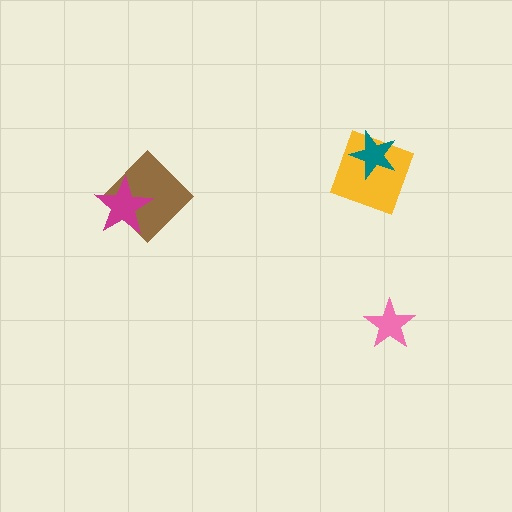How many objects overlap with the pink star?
0 objects overlap with the pink star.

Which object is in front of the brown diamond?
The magenta star is in front of the brown diamond.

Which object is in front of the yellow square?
The teal star is in front of the yellow square.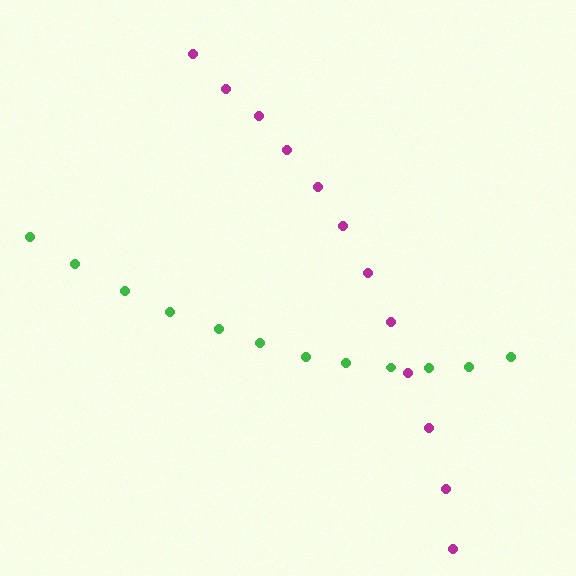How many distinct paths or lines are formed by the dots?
There are 2 distinct paths.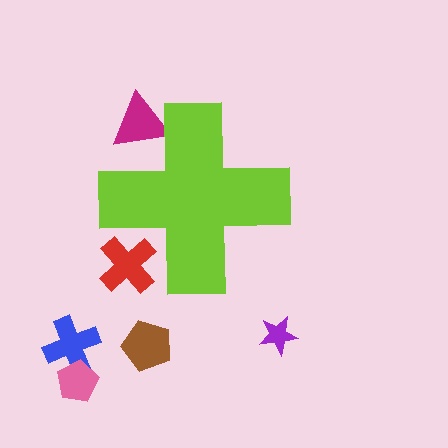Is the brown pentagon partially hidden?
No, the brown pentagon is fully visible.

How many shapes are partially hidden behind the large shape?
2 shapes are partially hidden.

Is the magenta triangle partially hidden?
Yes, the magenta triangle is partially hidden behind the lime cross.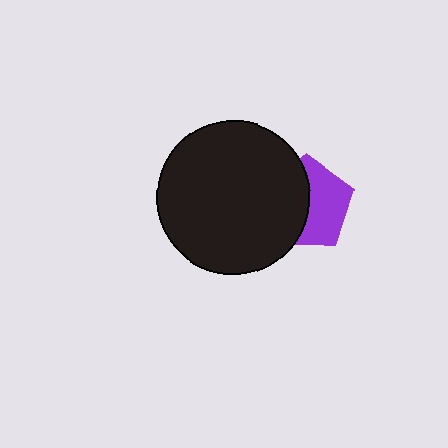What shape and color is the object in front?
The object in front is a black circle.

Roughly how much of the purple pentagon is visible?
About half of it is visible (roughly 50%).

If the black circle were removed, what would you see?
You would see the complete purple pentagon.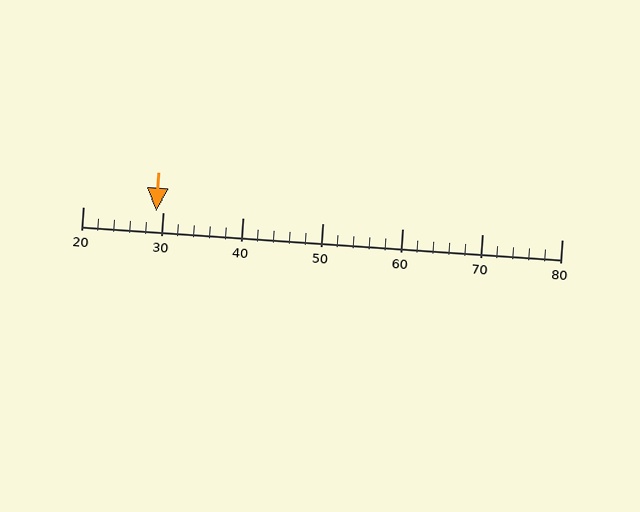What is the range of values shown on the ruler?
The ruler shows values from 20 to 80.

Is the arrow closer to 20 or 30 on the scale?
The arrow is closer to 30.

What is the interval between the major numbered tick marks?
The major tick marks are spaced 10 units apart.